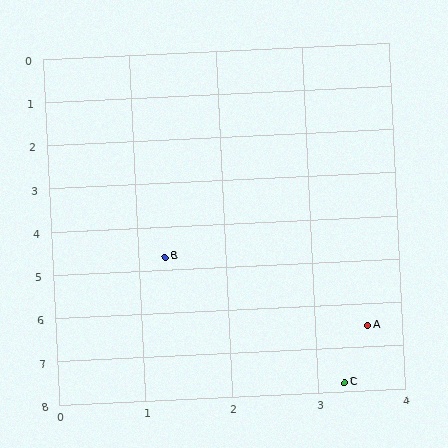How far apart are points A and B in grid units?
Points A and B are about 2.9 grid units apart.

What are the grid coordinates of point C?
Point C is at approximately (3.3, 7.8).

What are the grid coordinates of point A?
Point A is at approximately (3.6, 6.5).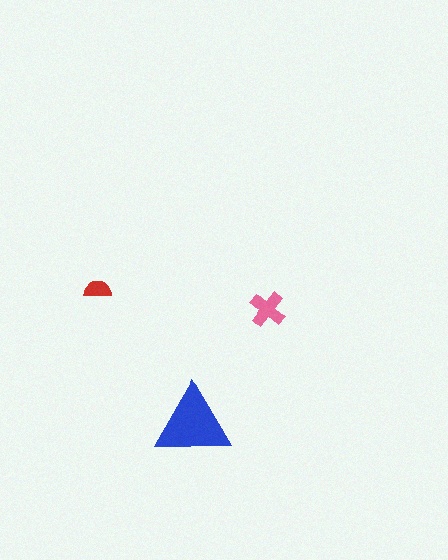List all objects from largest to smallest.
The blue triangle, the pink cross, the red semicircle.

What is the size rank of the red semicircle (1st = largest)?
3rd.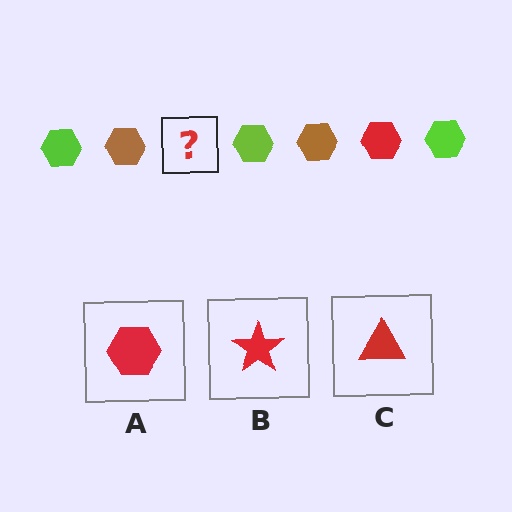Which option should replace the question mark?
Option A.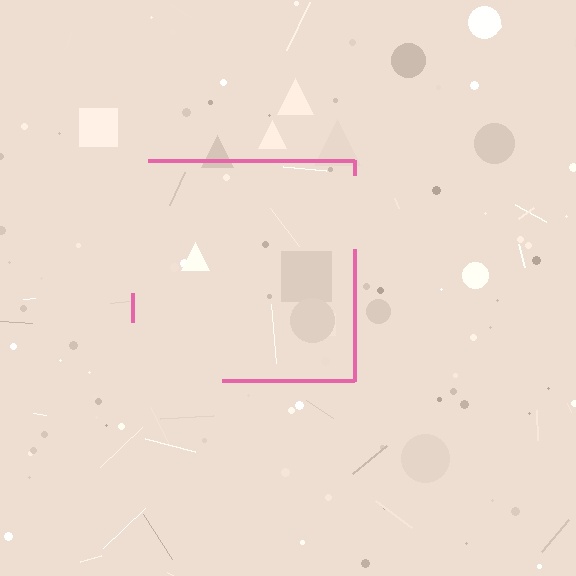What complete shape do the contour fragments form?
The contour fragments form a square.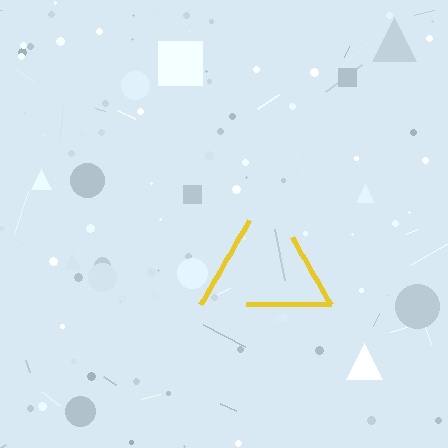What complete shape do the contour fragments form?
The contour fragments form a triangle.